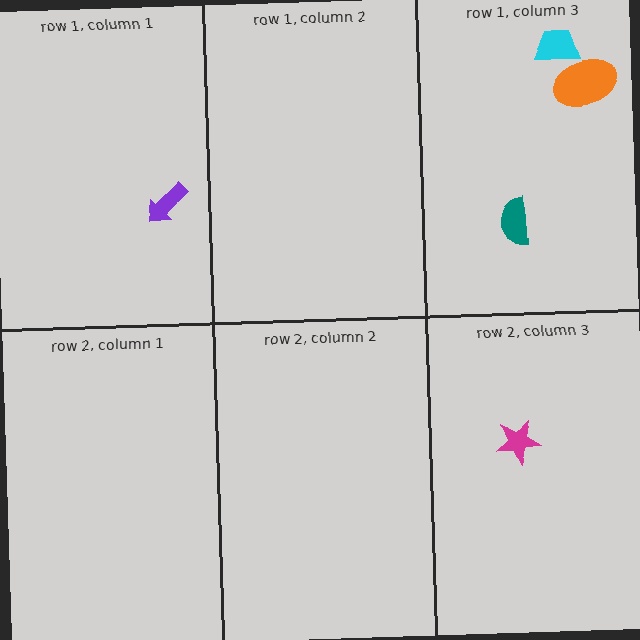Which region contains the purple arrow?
The row 1, column 1 region.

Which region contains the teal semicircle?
The row 1, column 3 region.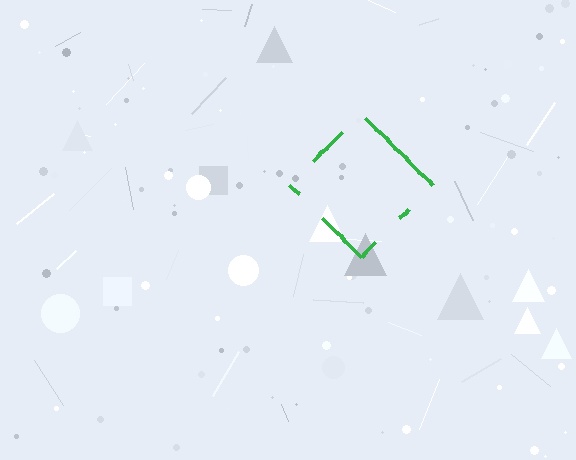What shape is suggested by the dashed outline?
The dashed outline suggests a diamond.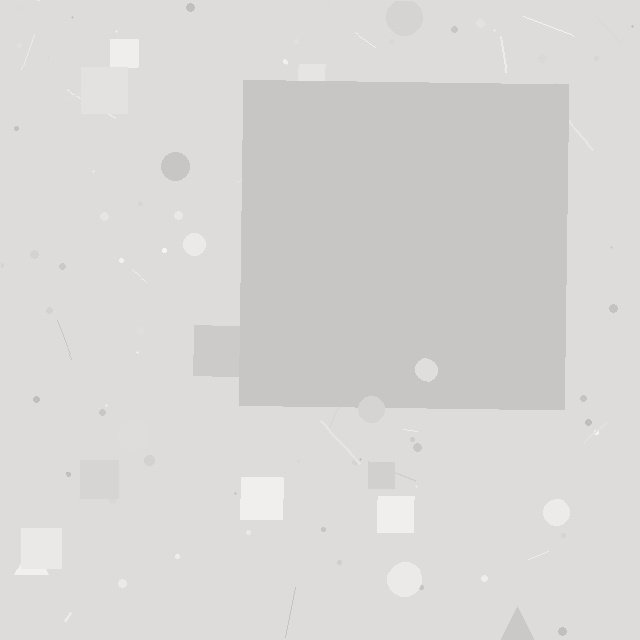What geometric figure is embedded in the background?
A square is embedded in the background.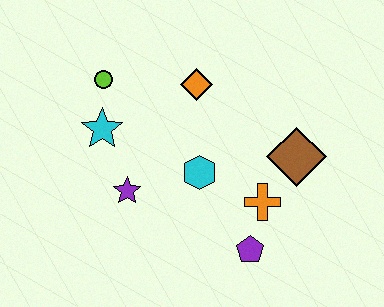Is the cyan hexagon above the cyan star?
No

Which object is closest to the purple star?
The cyan star is closest to the purple star.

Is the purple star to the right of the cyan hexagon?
No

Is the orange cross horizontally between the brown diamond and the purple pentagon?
Yes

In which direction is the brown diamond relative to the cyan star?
The brown diamond is to the right of the cyan star.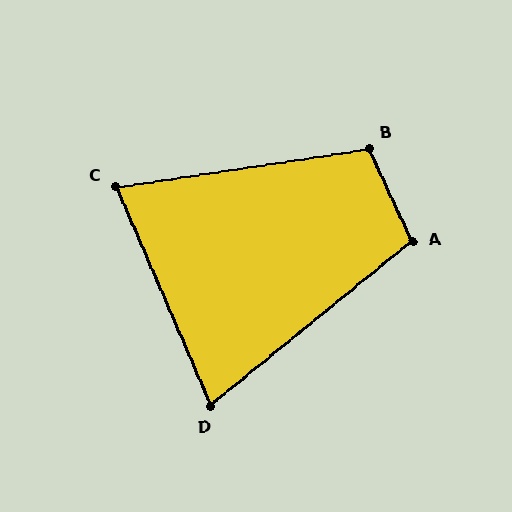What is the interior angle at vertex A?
Approximately 105 degrees (obtuse).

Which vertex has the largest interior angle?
B, at approximately 106 degrees.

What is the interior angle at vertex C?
Approximately 75 degrees (acute).